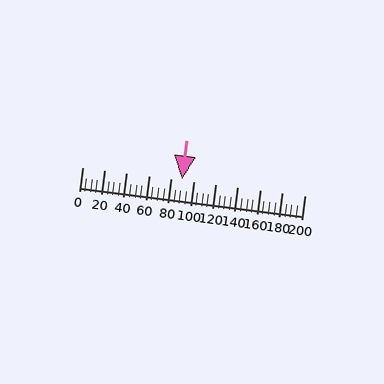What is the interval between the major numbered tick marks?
The major tick marks are spaced 20 units apart.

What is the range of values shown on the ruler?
The ruler shows values from 0 to 200.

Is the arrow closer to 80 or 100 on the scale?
The arrow is closer to 100.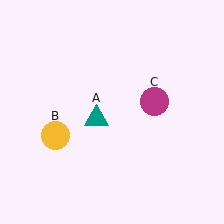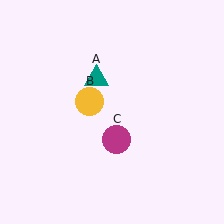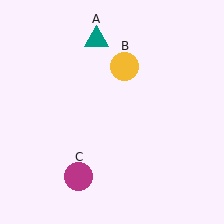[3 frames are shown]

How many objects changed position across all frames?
3 objects changed position: teal triangle (object A), yellow circle (object B), magenta circle (object C).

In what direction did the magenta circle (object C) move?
The magenta circle (object C) moved down and to the left.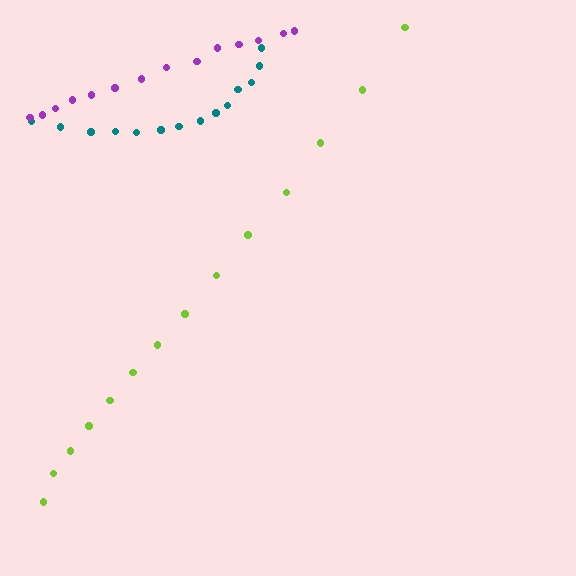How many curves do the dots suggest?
There are 3 distinct paths.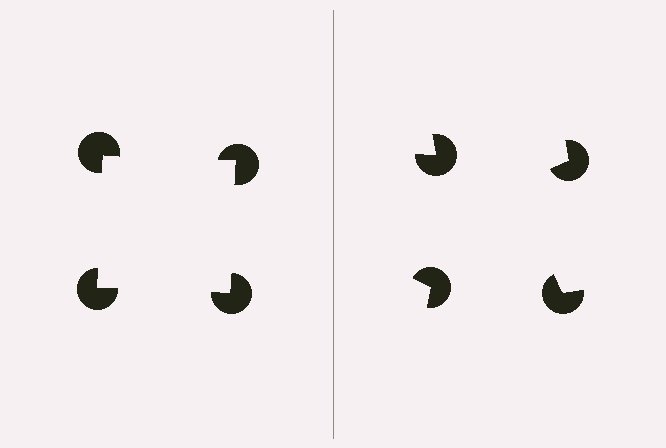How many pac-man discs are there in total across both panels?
8 — 4 on each side.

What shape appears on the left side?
An illusory square.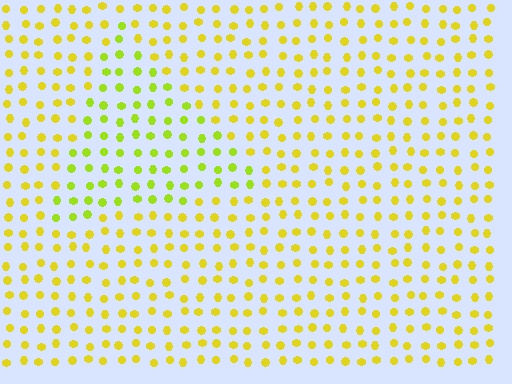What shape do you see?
I see a triangle.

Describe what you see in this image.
The image is filled with small yellow elements in a uniform arrangement. A triangle-shaped region is visible where the elements are tinted to a slightly different hue, forming a subtle color boundary.